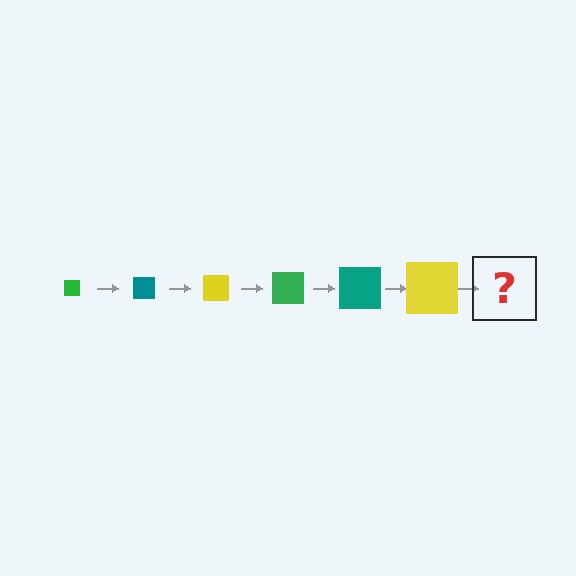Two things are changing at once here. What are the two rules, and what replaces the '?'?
The two rules are that the square grows larger each step and the color cycles through green, teal, and yellow. The '?' should be a green square, larger than the previous one.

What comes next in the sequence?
The next element should be a green square, larger than the previous one.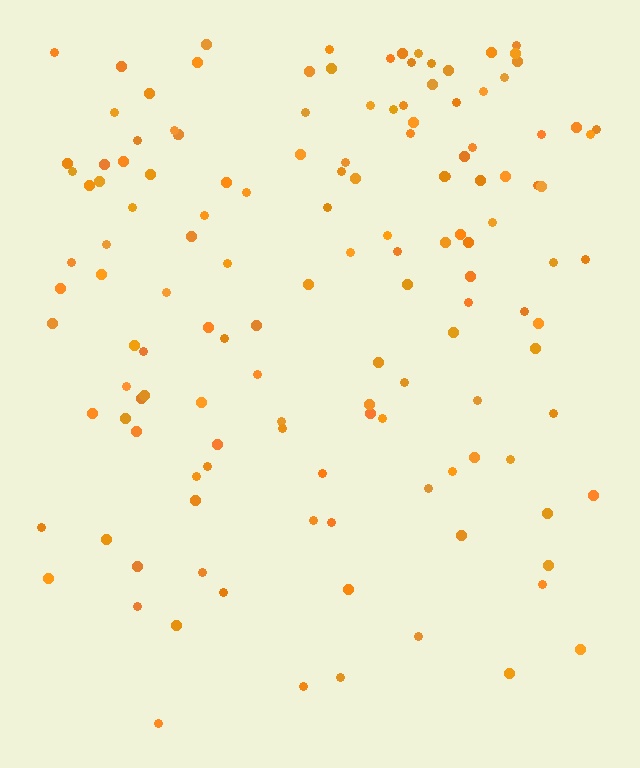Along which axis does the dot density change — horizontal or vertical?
Vertical.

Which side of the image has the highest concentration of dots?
The top.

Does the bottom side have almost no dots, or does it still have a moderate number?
Still a moderate number, just noticeably fewer than the top.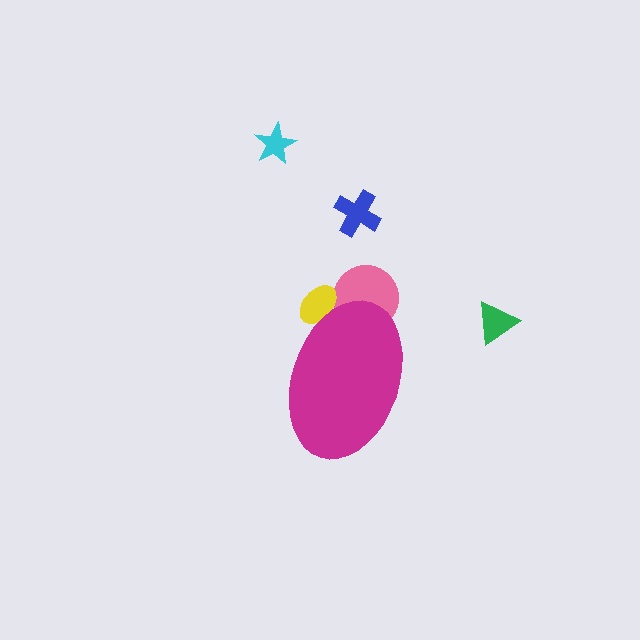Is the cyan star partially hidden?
No, the cyan star is fully visible.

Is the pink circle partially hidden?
Yes, the pink circle is partially hidden behind the magenta ellipse.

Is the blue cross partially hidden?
No, the blue cross is fully visible.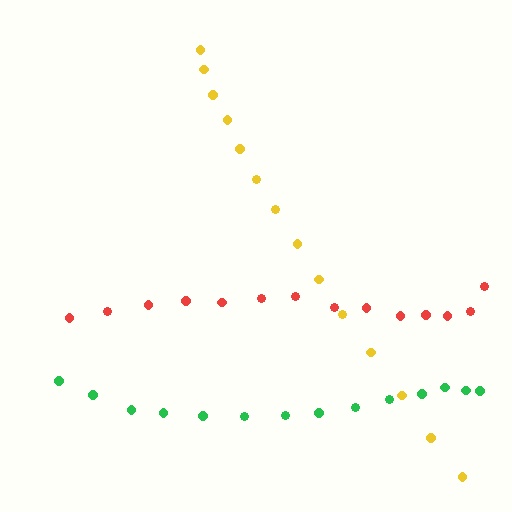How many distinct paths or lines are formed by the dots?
There are 3 distinct paths.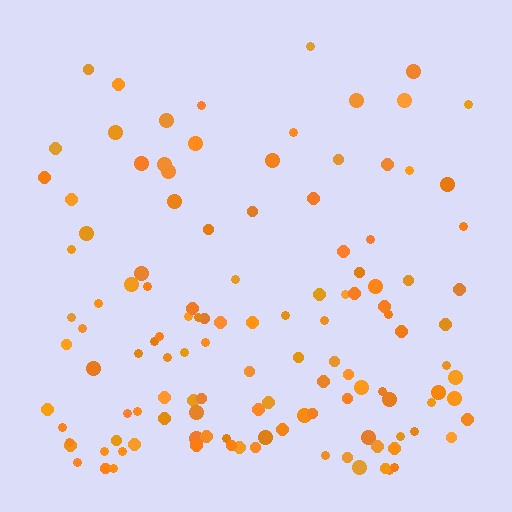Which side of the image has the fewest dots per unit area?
The top.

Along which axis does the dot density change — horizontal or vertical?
Vertical.